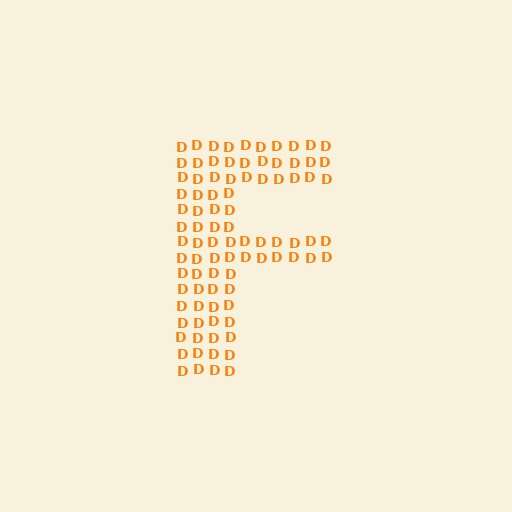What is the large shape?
The large shape is the letter F.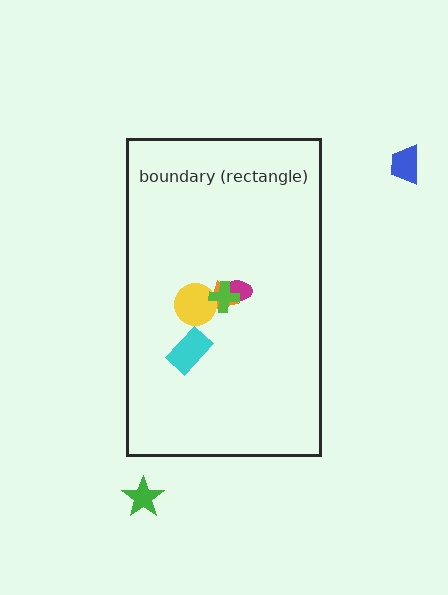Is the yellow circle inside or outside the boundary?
Inside.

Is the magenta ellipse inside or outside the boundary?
Inside.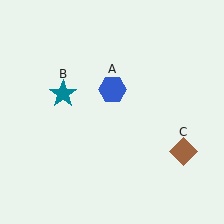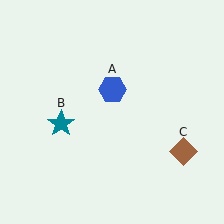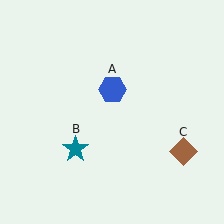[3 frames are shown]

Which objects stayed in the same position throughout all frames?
Blue hexagon (object A) and brown diamond (object C) remained stationary.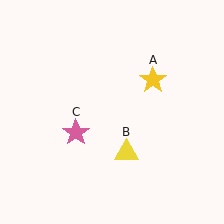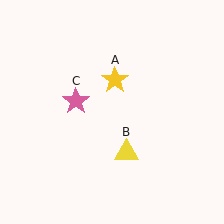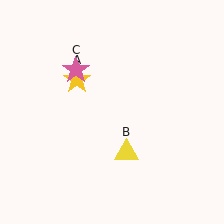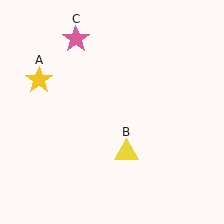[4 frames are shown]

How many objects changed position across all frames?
2 objects changed position: yellow star (object A), pink star (object C).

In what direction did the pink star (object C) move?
The pink star (object C) moved up.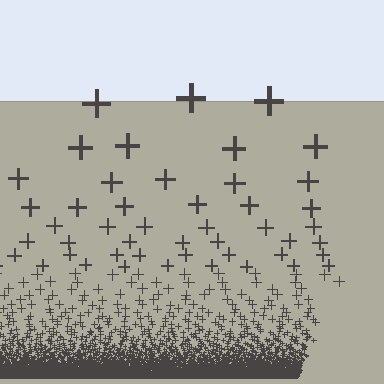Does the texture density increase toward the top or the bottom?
Density increases toward the bottom.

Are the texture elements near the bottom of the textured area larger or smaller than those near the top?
Smaller. The gradient is inverted — elements near the bottom are smaller and denser.